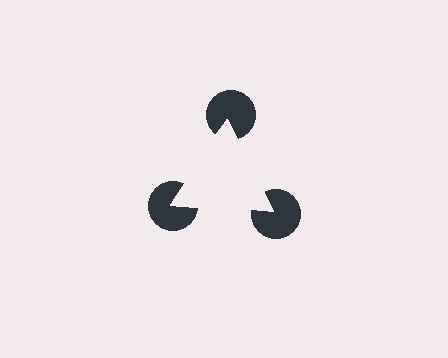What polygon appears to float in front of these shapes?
An illusory triangle — its edges are inferred from the aligned wedge cuts in the pac-man discs, not physically drawn.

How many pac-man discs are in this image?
There are 3 — one at each vertex of the illusory triangle.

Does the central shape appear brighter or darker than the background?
It typically appears slightly brighter than the background, even though no actual brightness change is drawn.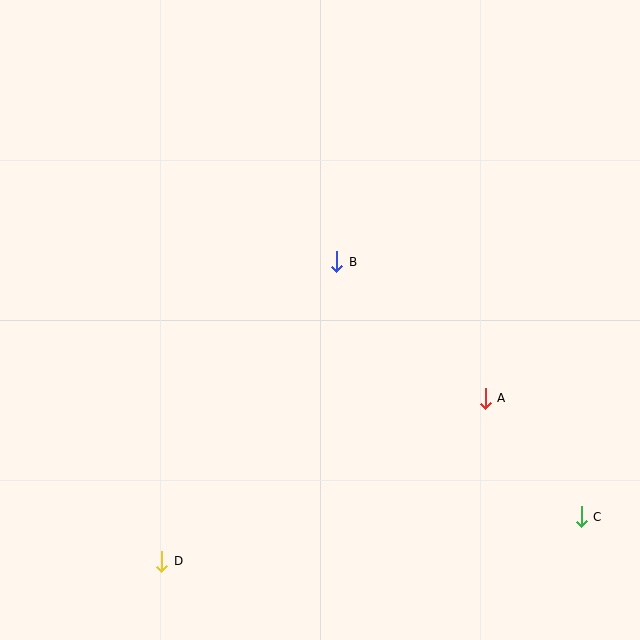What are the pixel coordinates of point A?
Point A is at (485, 398).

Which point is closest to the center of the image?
Point B at (337, 262) is closest to the center.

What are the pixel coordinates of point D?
Point D is at (162, 561).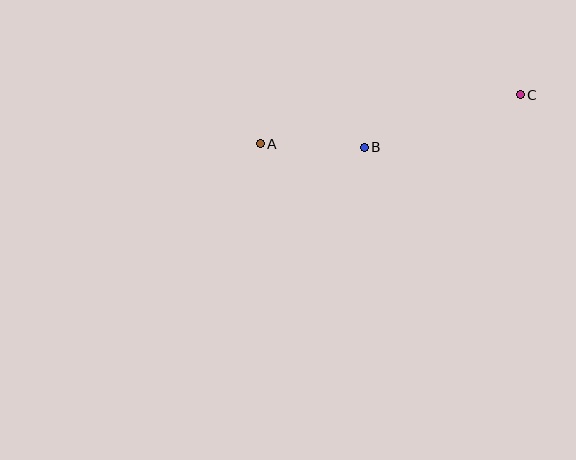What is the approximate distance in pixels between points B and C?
The distance between B and C is approximately 164 pixels.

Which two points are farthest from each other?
Points A and C are farthest from each other.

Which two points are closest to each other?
Points A and B are closest to each other.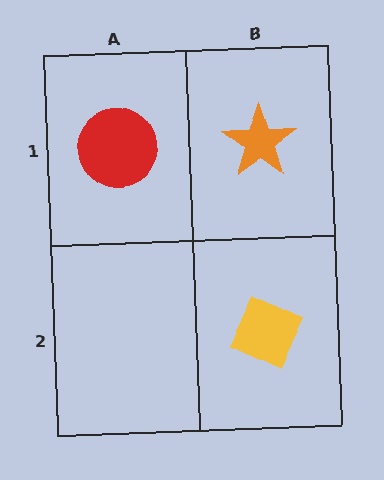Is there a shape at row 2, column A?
No, that cell is empty.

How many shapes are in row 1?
2 shapes.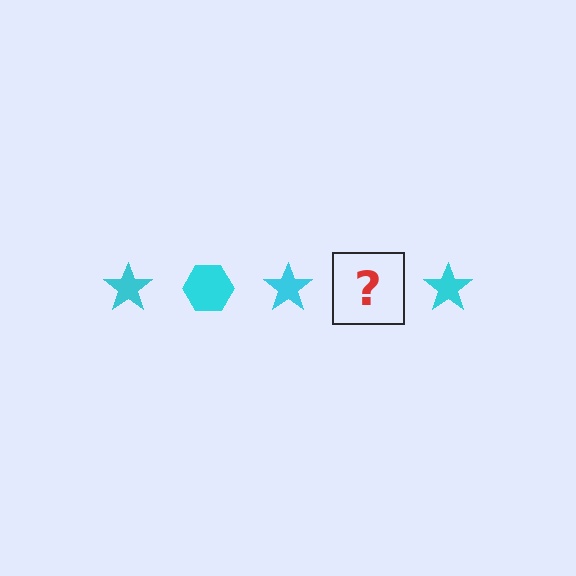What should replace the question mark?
The question mark should be replaced with a cyan hexagon.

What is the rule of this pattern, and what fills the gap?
The rule is that the pattern cycles through star, hexagon shapes in cyan. The gap should be filled with a cyan hexagon.